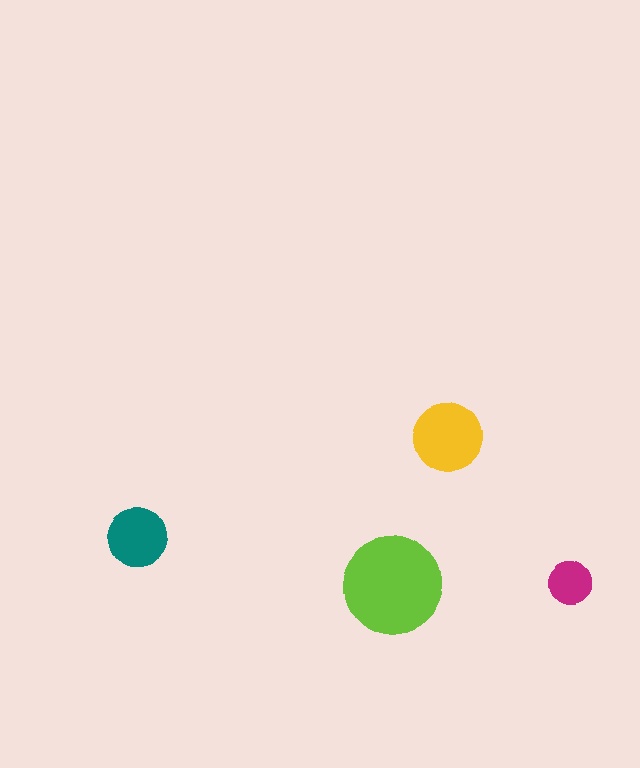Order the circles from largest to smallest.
the lime one, the yellow one, the teal one, the magenta one.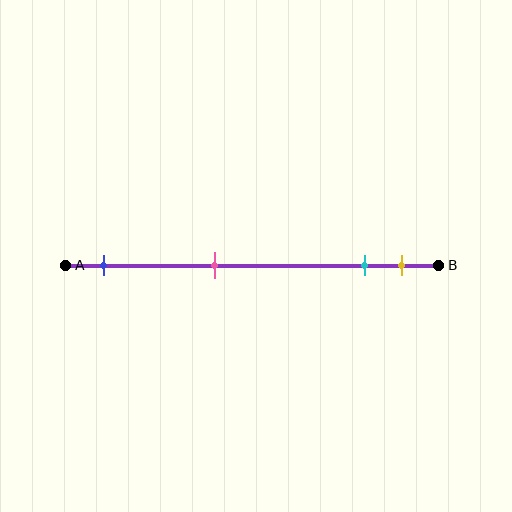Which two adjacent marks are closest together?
The cyan and yellow marks are the closest adjacent pair.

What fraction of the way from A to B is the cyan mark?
The cyan mark is approximately 80% (0.8) of the way from A to B.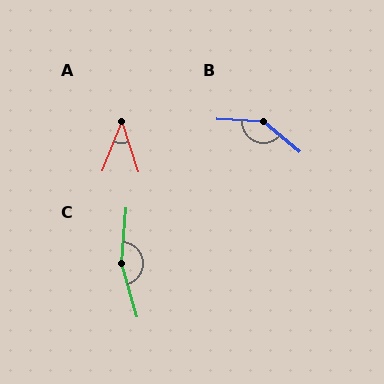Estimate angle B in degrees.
Approximately 143 degrees.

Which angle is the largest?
C, at approximately 159 degrees.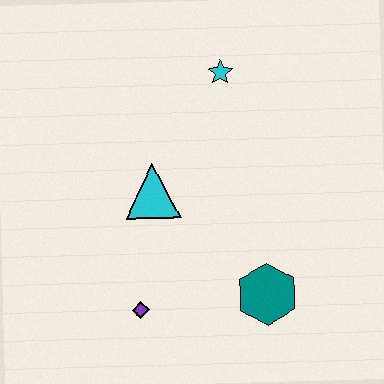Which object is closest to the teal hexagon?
The purple diamond is closest to the teal hexagon.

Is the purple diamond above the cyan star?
No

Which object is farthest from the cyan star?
The purple diamond is farthest from the cyan star.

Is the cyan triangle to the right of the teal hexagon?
No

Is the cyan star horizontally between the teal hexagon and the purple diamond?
Yes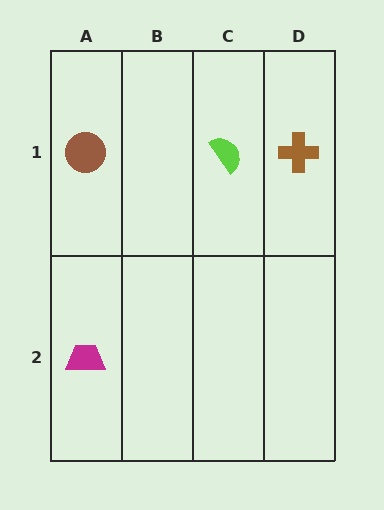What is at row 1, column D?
A brown cross.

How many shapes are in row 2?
1 shape.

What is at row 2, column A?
A magenta trapezoid.